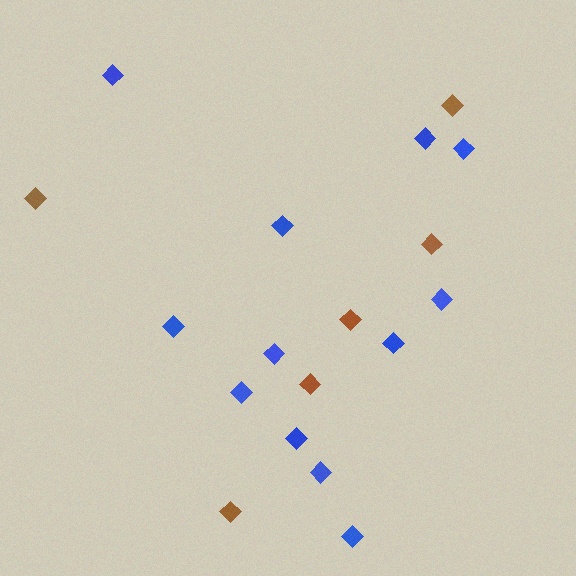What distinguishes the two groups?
There are 2 groups: one group of blue diamonds (12) and one group of brown diamonds (6).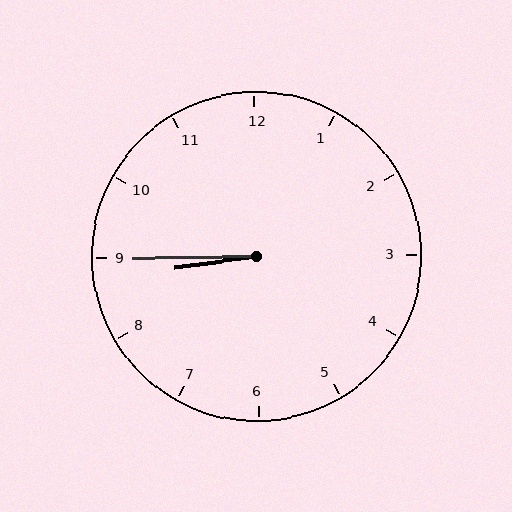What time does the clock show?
8:45.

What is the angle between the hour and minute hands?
Approximately 8 degrees.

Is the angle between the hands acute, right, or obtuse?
It is acute.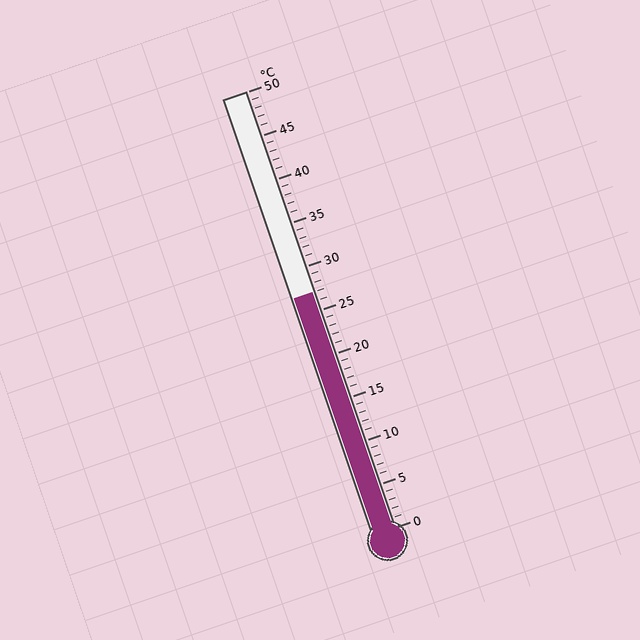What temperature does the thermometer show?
The thermometer shows approximately 27°C.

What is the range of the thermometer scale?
The thermometer scale ranges from 0°C to 50°C.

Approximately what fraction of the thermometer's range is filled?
The thermometer is filled to approximately 55% of its range.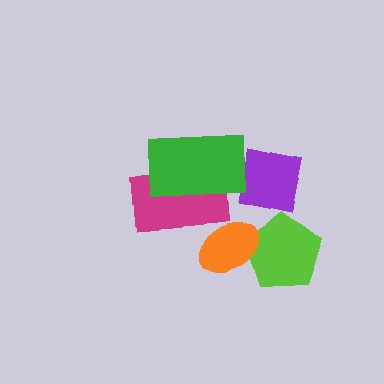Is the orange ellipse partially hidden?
No, no other shape covers it.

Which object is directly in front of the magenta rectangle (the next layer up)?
The orange ellipse is directly in front of the magenta rectangle.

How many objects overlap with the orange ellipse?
2 objects overlap with the orange ellipse.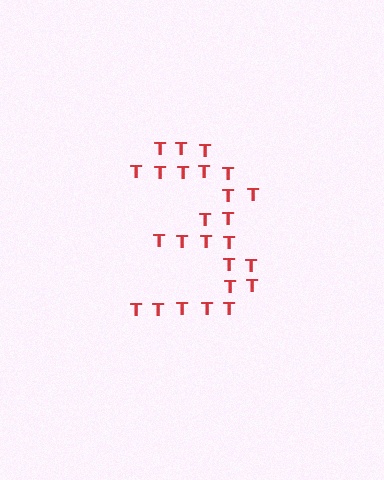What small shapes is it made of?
It is made of small letter T's.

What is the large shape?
The large shape is the digit 3.